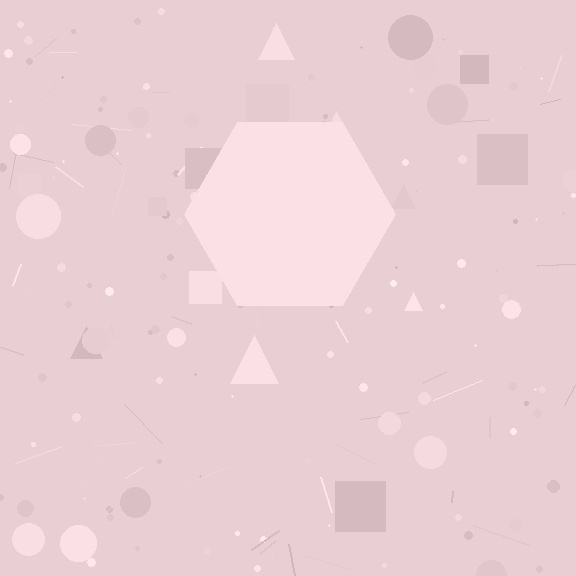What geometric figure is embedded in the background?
A hexagon is embedded in the background.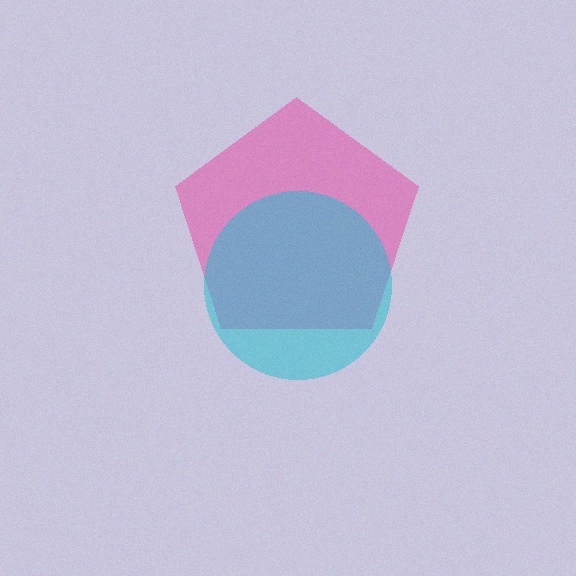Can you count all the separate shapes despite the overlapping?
Yes, there are 2 separate shapes.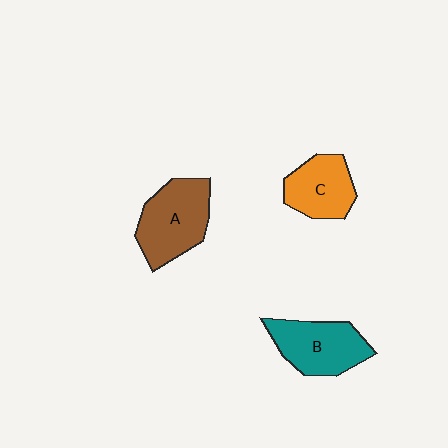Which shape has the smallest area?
Shape C (orange).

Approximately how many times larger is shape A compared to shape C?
Approximately 1.3 times.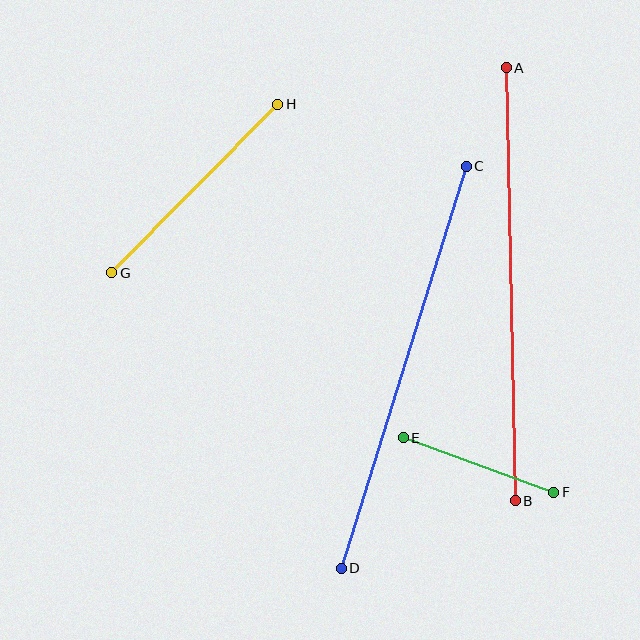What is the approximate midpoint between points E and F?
The midpoint is at approximately (478, 465) pixels.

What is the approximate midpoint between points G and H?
The midpoint is at approximately (195, 188) pixels.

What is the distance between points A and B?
The distance is approximately 433 pixels.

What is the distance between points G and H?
The distance is approximately 237 pixels.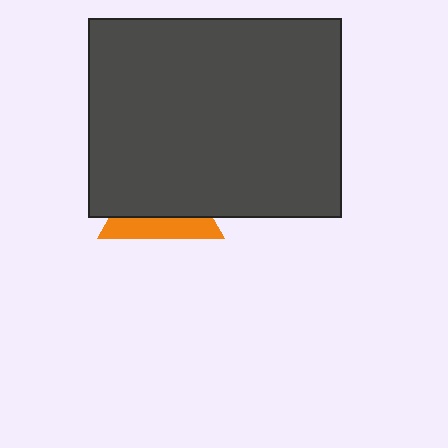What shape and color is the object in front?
The object in front is a dark gray rectangle.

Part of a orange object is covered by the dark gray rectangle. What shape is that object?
It is a triangle.